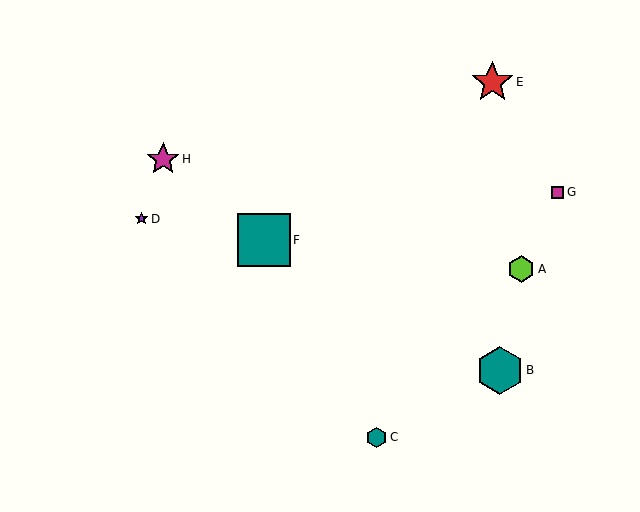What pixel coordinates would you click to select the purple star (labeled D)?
Click at (142, 219) to select the purple star D.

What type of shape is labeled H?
Shape H is a magenta star.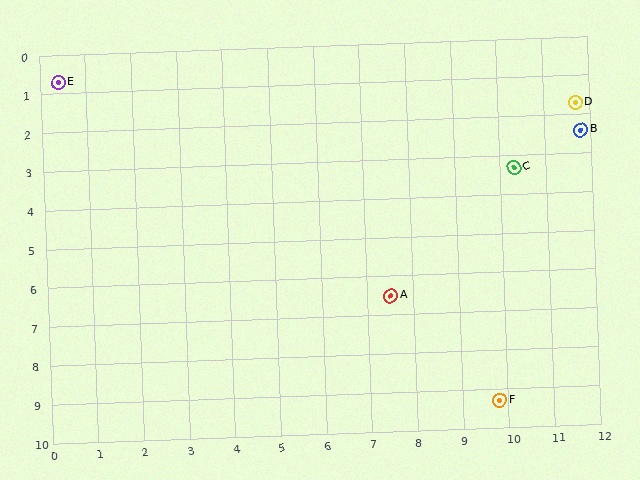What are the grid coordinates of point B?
Point B is at approximately (11.8, 2.4).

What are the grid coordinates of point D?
Point D is at approximately (11.7, 1.7).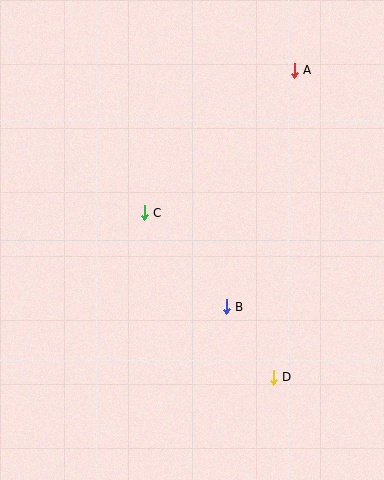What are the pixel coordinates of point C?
Point C is at (144, 213).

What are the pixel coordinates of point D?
Point D is at (273, 377).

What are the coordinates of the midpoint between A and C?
The midpoint between A and C is at (219, 142).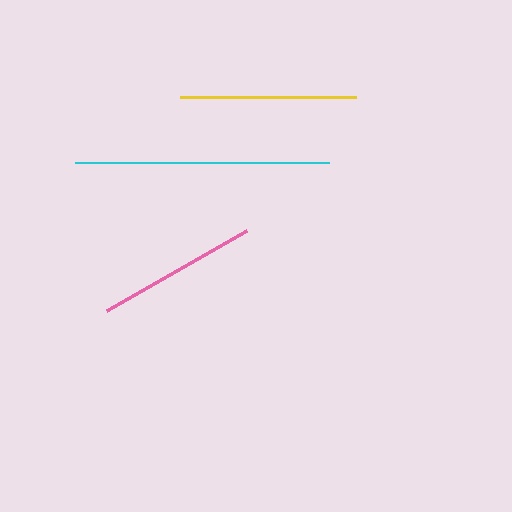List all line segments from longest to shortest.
From longest to shortest: cyan, yellow, pink.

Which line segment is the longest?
The cyan line is the longest at approximately 254 pixels.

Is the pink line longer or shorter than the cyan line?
The cyan line is longer than the pink line.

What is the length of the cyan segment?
The cyan segment is approximately 254 pixels long.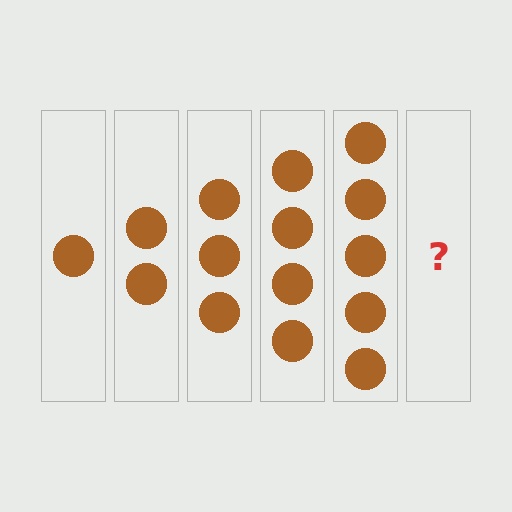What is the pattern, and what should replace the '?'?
The pattern is that each step adds one more circle. The '?' should be 6 circles.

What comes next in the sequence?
The next element should be 6 circles.